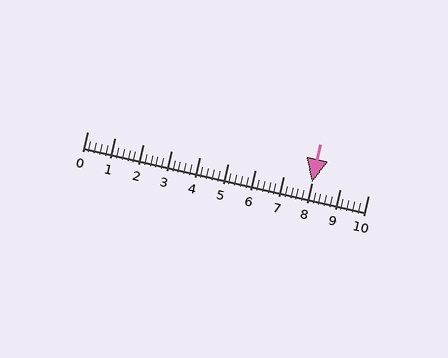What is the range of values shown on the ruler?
The ruler shows values from 0 to 10.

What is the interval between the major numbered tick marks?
The major tick marks are spaced 1 units apart.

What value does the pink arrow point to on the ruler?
The pink arrow points to approximately 8.0.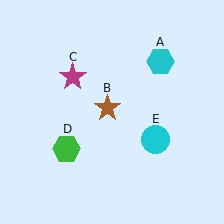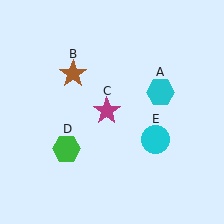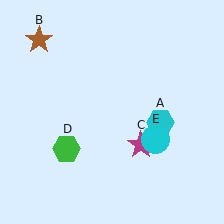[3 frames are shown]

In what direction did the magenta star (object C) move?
The magenta star (object C) moved down and to the right.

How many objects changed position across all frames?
3 objects changed position: cyan hexagon (object A), brown star (object B), magenta star (object C).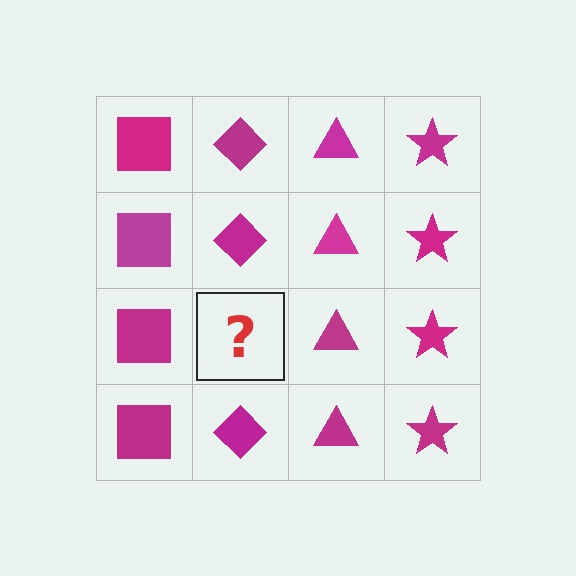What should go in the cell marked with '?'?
The missing cell should contain a magenta diamond.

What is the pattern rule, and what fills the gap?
The rule is that each column has a consistent shape. The gap should be filled with a magenta diamond.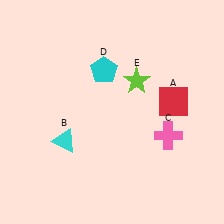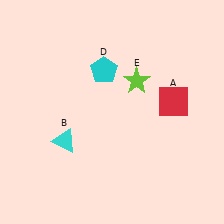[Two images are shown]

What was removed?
The pink cross (C) was removed in Image 2.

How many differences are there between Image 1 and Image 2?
There is 1 difference between the two images.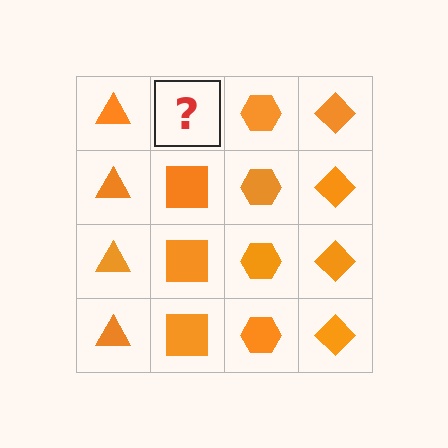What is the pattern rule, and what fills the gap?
The rule is that each column has a consistent shape. The gap should be filled with an orange square.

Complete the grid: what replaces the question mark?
The question mark should be replaced with an orange square.